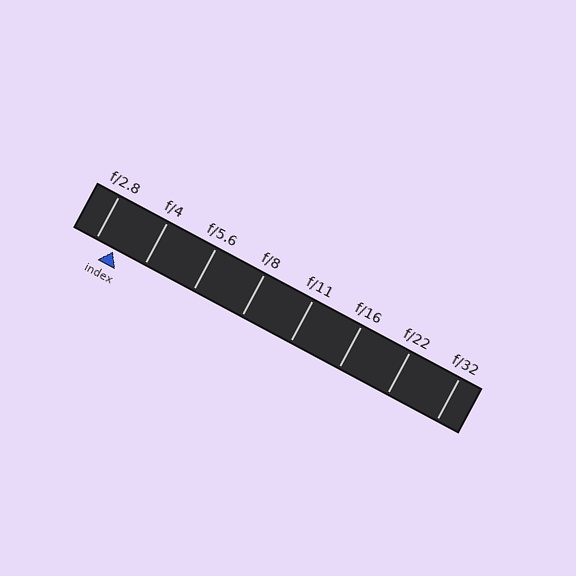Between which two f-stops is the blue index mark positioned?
The index mark is between f/2.8 and f/4.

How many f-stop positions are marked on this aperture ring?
There are 8 f-stop positions marked.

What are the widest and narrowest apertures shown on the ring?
The widest aperture shown is f/2.8 and the narrowest is f/32.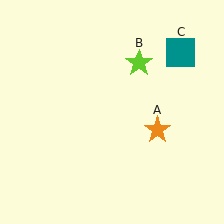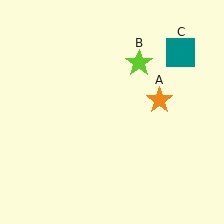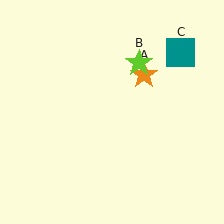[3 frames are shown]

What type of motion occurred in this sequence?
The orange star (object A) rotated counterclockwise around the center of the scene.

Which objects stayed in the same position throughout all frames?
Lime star (object B) and teal square (object C) remained stationary.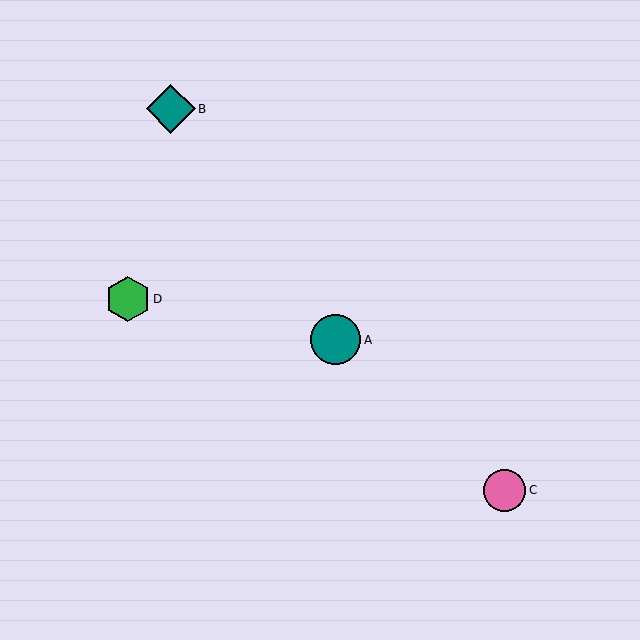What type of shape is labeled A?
Shape A is a teal circle.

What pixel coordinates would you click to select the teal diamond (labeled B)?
Click at (171, 109) to select the teal diamond B.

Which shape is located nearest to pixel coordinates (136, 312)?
The green hexagon (labeled D) at (128, 299) is nearest to that location.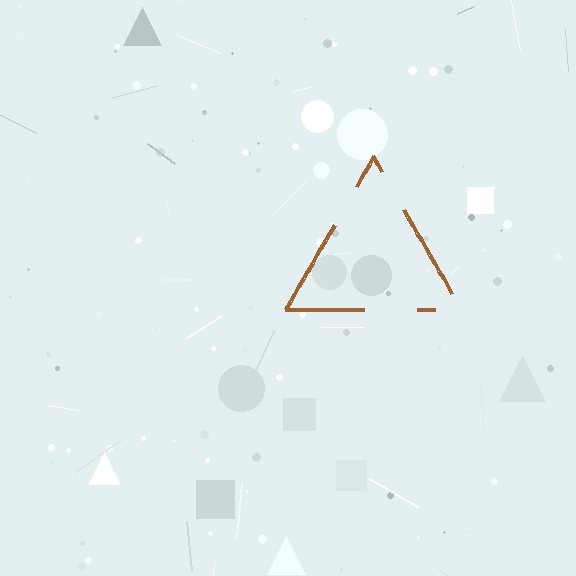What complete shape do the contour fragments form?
The contour fragments form a triangle.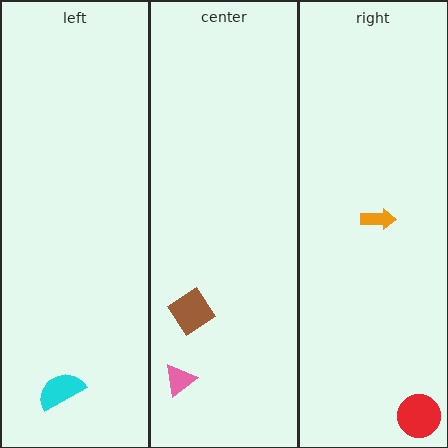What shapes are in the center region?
The brown diamond, the pink triangle.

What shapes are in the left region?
The cyan semicircle.